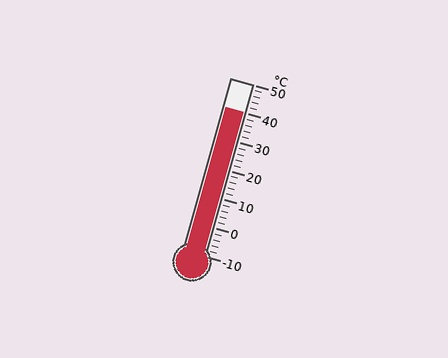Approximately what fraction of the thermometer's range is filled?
The thermometer is filled to approximately 85% of its range.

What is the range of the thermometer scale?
The thermometer scale ranges from -10°C to 50°C.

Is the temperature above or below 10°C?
The temperature is above 10°C.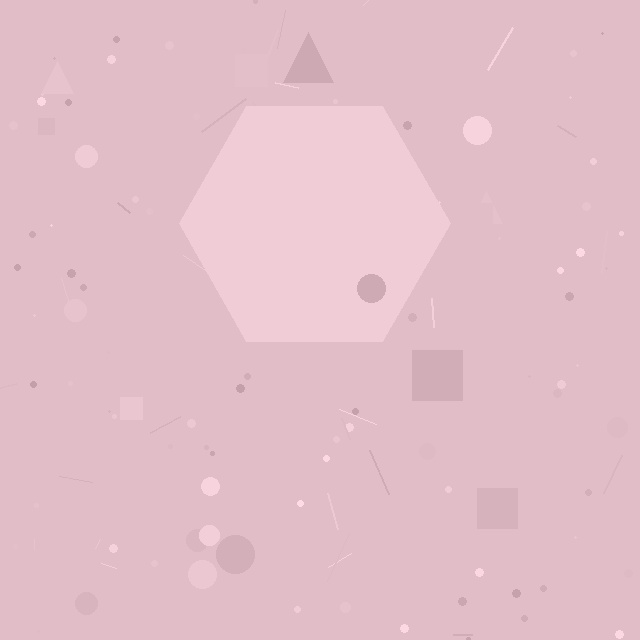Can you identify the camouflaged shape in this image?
The camouflaged shape is a hexagon.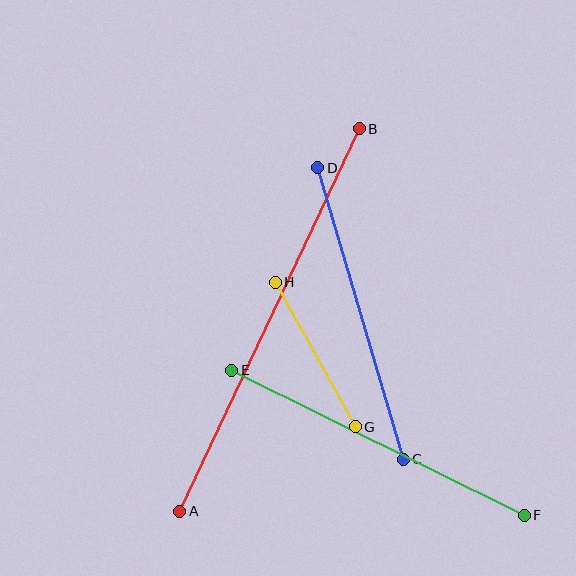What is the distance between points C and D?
The distance is approximately 304 pixels.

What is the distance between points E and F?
The distance is approximately 326 pixels.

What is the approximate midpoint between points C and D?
The midpoint is at approximately (361, 313) pixels.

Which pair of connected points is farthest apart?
Points A and B are farthest apart.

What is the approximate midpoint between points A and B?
The midpoint is at approximately (270, 320) pixels.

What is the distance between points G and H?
The distance is approximately 165 pixels.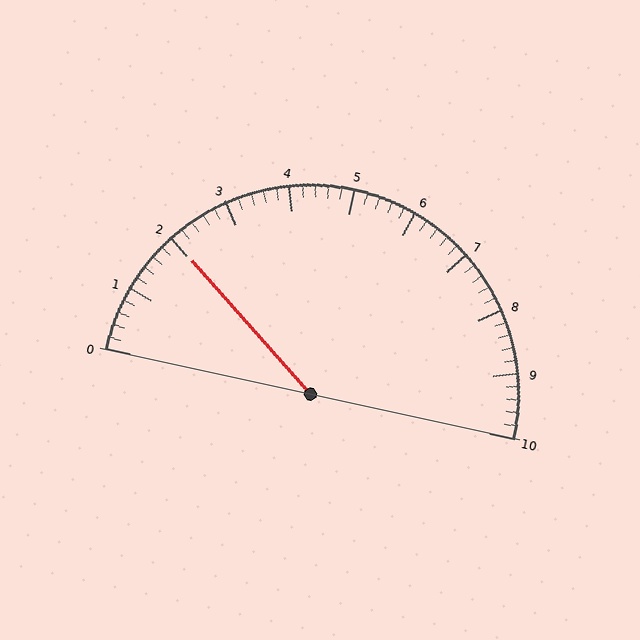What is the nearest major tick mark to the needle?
The nearest major tick mark is 2.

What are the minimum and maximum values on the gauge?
The gauge ranges from 0 to 10.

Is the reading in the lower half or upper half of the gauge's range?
The reading is in the lower half of the range (0 to 10).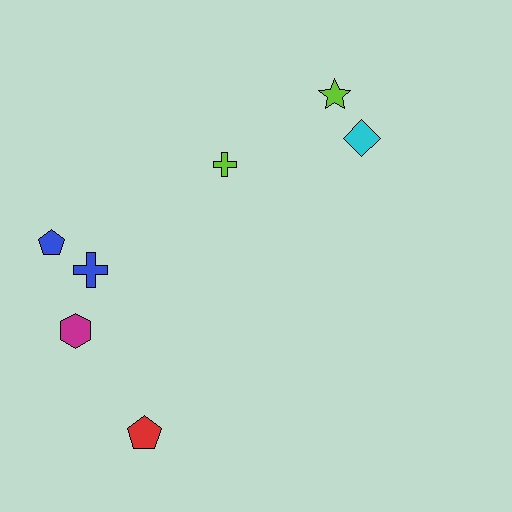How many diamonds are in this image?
There is 1 diamond.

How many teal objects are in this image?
There are no teal objects.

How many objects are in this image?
There are 7 objects.